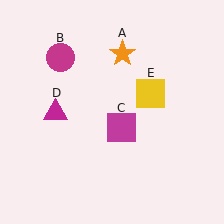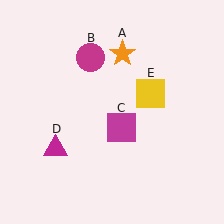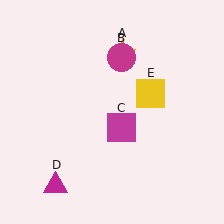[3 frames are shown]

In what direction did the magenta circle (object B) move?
The magenta circle (object B) moved right.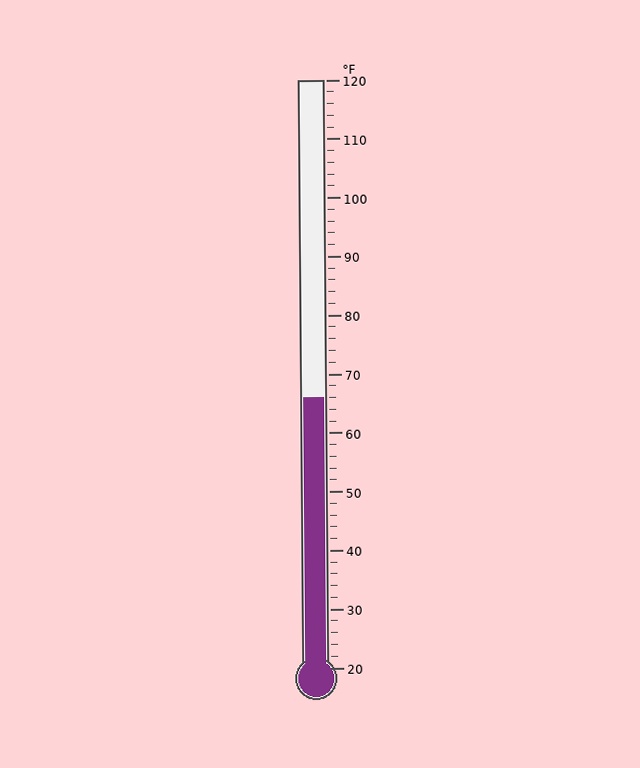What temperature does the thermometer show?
The thermometer shows approximately 66°F.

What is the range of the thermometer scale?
The thermometer scale ranges from 20°F to 120°F.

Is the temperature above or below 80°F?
The temperature is below 80°F.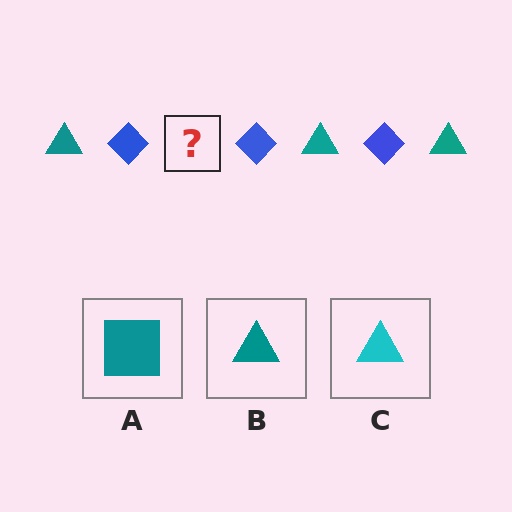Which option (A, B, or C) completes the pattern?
B.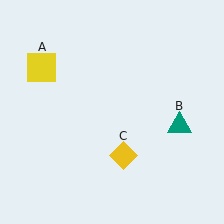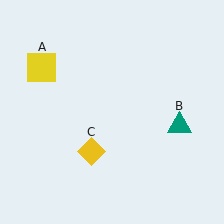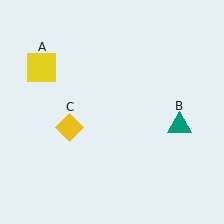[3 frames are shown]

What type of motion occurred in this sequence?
The yellow diamond (object C) rotated clockwise around the center of the scene.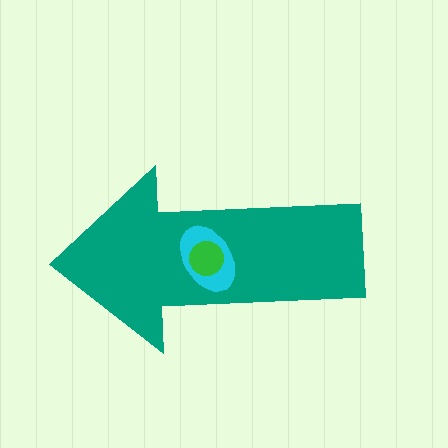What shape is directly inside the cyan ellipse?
The green circle.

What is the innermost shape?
The green circle.